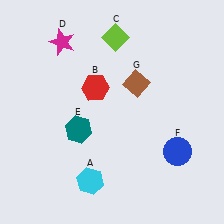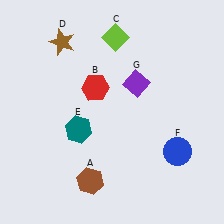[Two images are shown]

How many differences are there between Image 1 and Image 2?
There are 3 differences between the two images.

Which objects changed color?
A changed from cyan to brown. D changed from magenta to brown. G changed from brown to purple.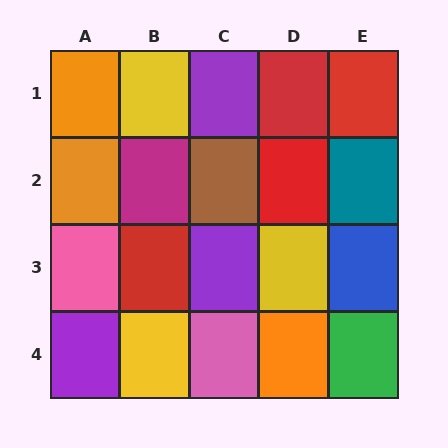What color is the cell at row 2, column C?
Brown.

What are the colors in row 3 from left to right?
Pink, red, purple, yellow, blue.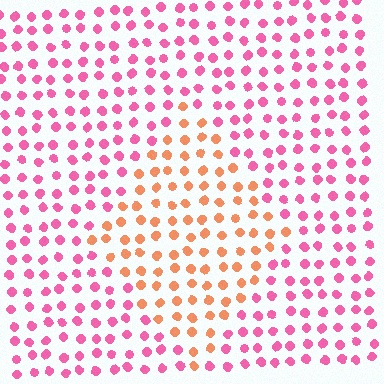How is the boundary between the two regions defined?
The boundary is defined purely by a slight shift in hue (about 49 degrees). Spacing, size, and orientation are identical on both sides.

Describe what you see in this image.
The image is filled with small pink elements in a uniform arrangement. A diamond-shaped region is visible where the elements are tinted to a slightly different hue, forming a subtle color boundary.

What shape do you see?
I see a diamond.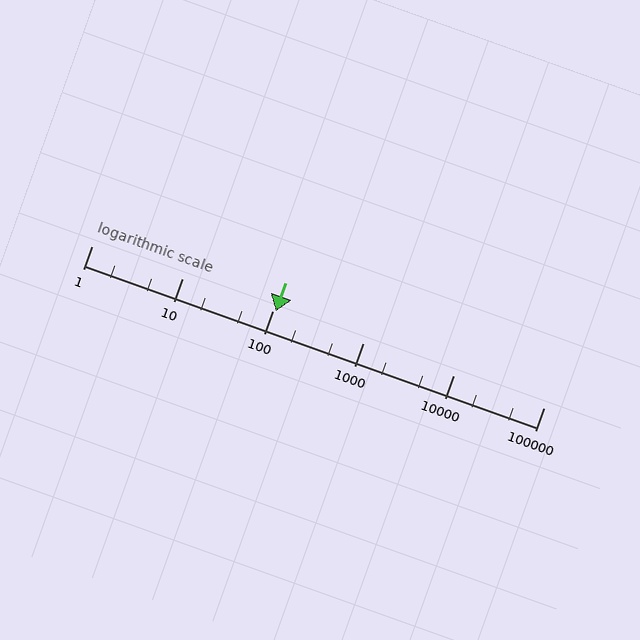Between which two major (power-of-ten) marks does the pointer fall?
The pointer is between 100 and 1000.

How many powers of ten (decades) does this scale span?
The scale spans 5 decades, from 1 to 100000.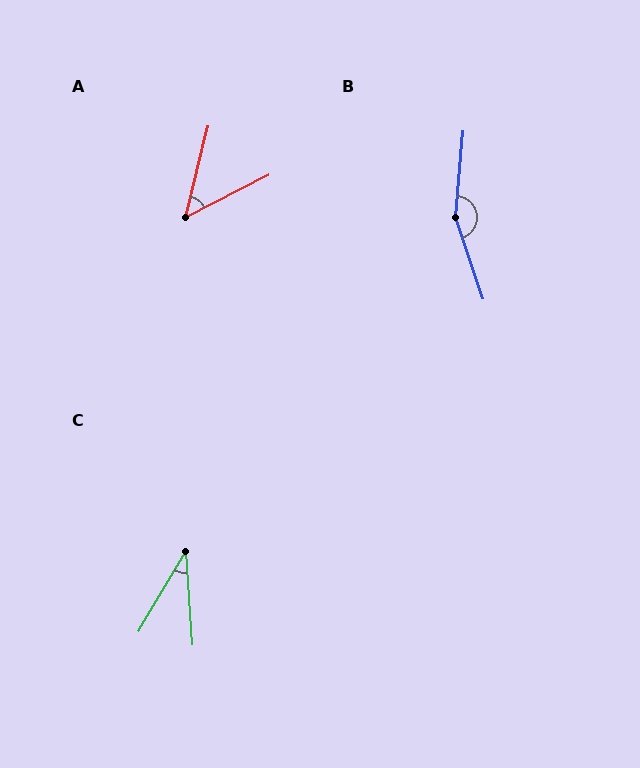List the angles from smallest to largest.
C (35°), A (49°), B (157°).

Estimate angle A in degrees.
Approximately 49 degrees.